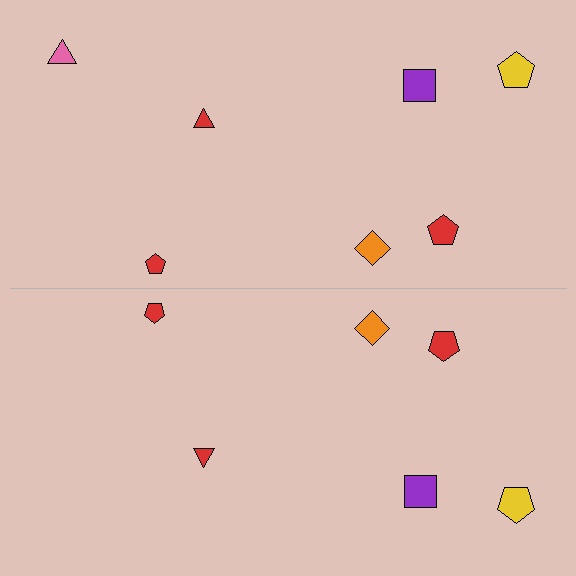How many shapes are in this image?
There are 13 shapes in this image.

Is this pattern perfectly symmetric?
No, the pattern is not perfectly symmetric. A pink triangle is missing from the bottom side.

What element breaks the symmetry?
A pink triangle is missing from the bottom side.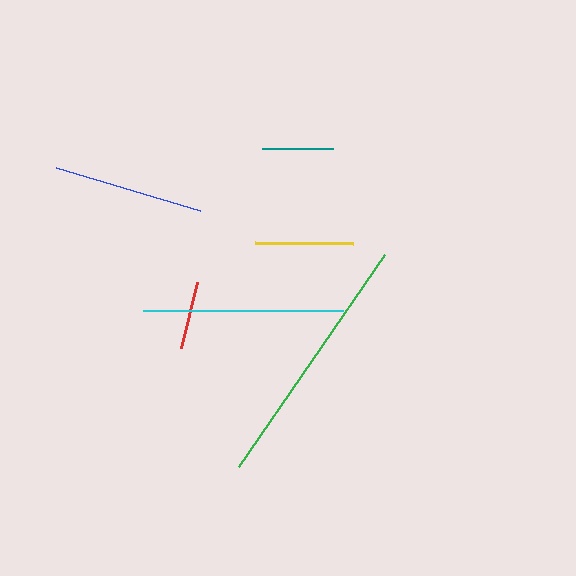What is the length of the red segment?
The red segment is approximately 68 pixels long.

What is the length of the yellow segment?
The yellow segment is approximately 98 pixels long.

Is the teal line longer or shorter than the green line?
The green line is longer than the teal line.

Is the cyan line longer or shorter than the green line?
The green line is longer than the cyan line.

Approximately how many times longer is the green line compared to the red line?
The green line is approximately 3.8 times the length of the red line.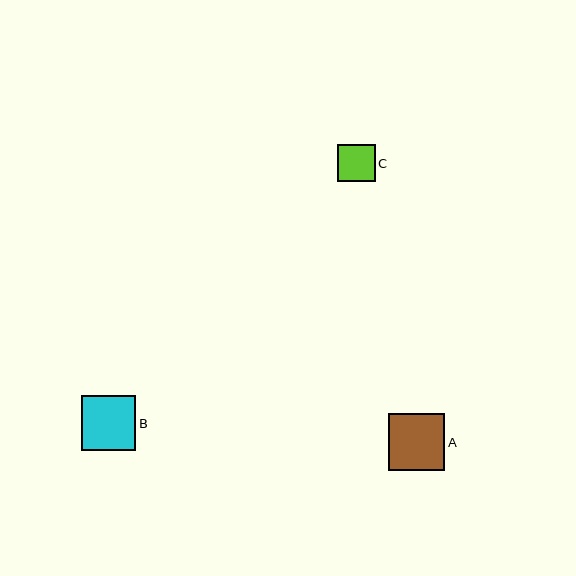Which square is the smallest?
Square C is the smallest with a size of approximately 38 pixels.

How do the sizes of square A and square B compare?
Square A and square B are approximately the same size.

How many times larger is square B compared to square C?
Square B is approximately 1.4 times the size of square C.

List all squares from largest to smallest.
From largest to smallest: A, B, C.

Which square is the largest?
Square A is the largest with a size of approximately 56 pixels.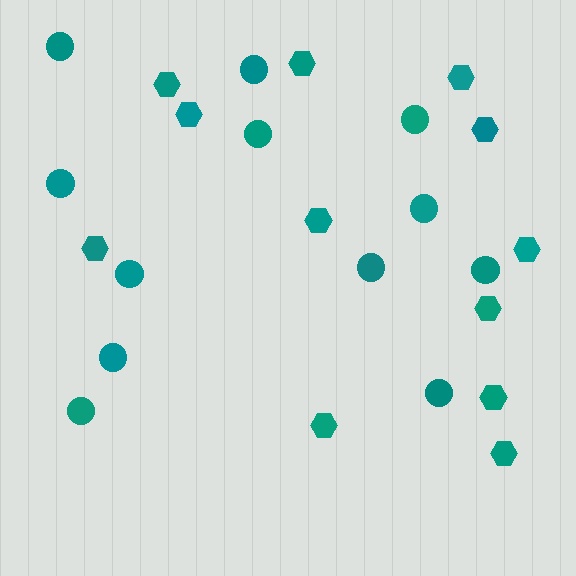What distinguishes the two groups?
There are 2 groups: one group of circles (12) and one group of hexagons (12).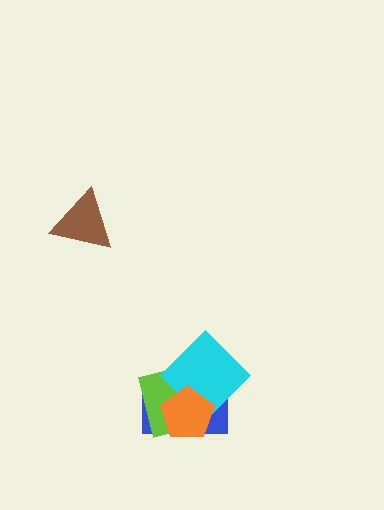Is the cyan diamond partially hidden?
Yes, it is partially covered by another shape.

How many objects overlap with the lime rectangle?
3 objects overlap with the lime rectangle.